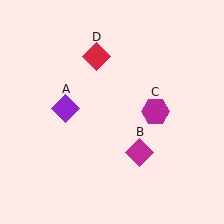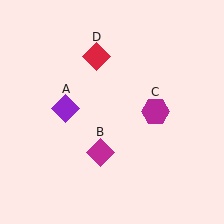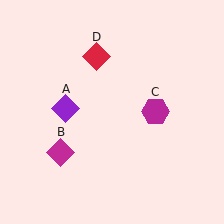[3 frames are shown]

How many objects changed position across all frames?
1 object changed position: magenta diamond (object B).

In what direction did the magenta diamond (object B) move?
The magenta diamond (object B) moved left.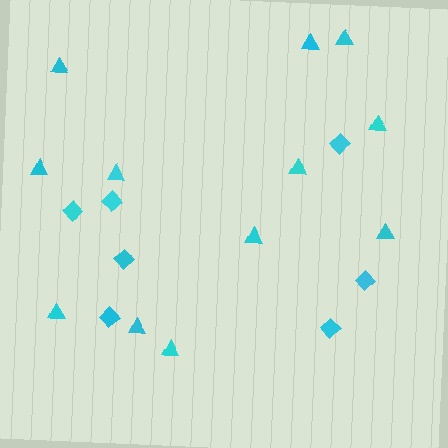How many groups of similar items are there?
There are 2 groups: one group of diamonds (7) and one group of triangles (12).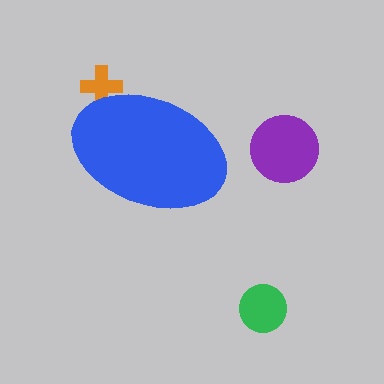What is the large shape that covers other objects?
A blue ellipse.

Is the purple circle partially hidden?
No, the purple circle is fully visible.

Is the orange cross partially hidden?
Yes, the orange cross is partially hidden behind the blue ellipse.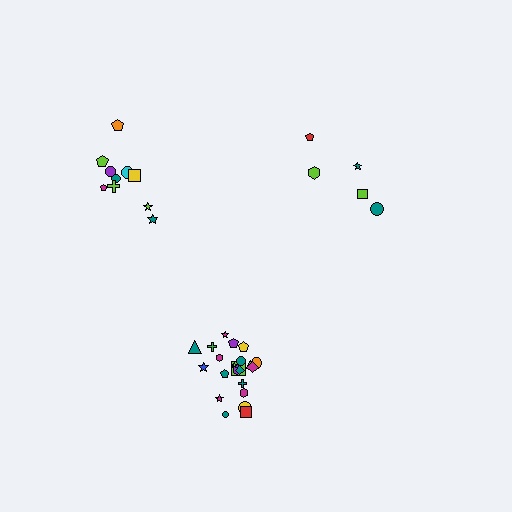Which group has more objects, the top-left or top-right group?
The top-left group.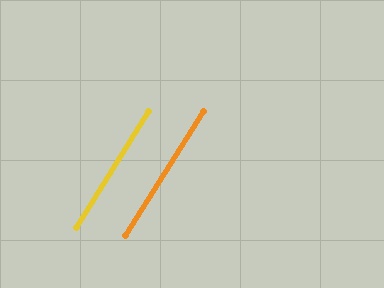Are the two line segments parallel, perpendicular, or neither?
Parallel — their directions differ by only 0.5°.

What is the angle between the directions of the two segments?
Approximately 1 degree.